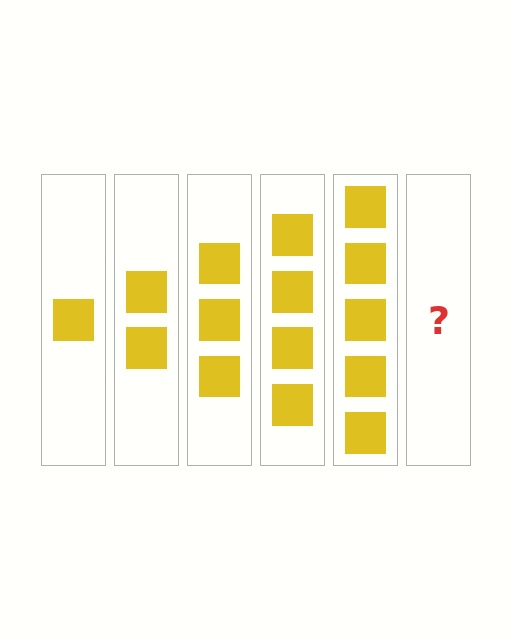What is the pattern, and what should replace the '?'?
The pattern is that each step adds one more square. The '?' should be 6 squares.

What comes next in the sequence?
The next element should be 6 squares.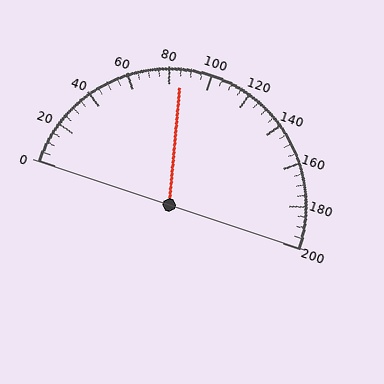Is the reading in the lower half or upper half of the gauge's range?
The reading is in the lower half of the range (0 to 200).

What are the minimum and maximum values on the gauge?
The gauge ranges from 0 to 200.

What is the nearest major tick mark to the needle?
The nearest major tick mark is 80.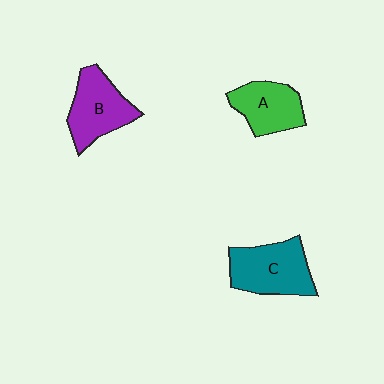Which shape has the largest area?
Shape C (teal).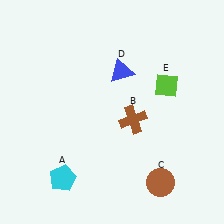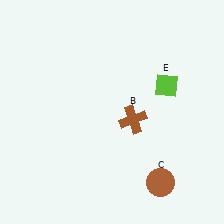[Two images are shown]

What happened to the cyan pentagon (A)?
The cyan pentagon (A) was removed in Image 2. It was in the bottom-left area of Image 1.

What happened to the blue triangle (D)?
The blue triangle (D) was removed in Image 2. It was in the top-right area of Image 1.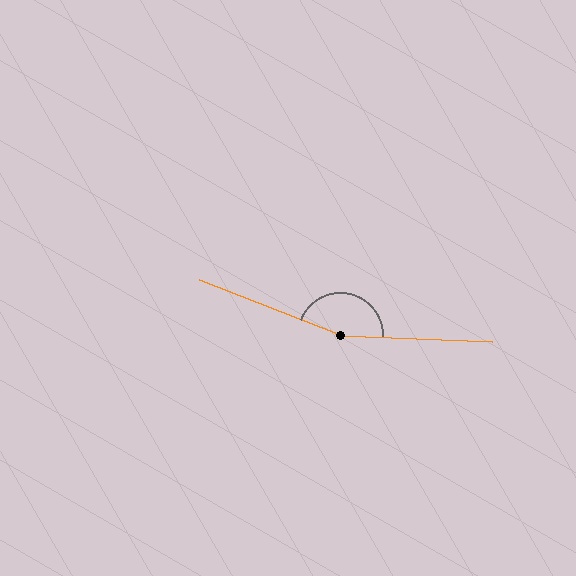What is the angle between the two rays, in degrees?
Approximately 161 degrees.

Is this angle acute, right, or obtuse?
It is obtuse.